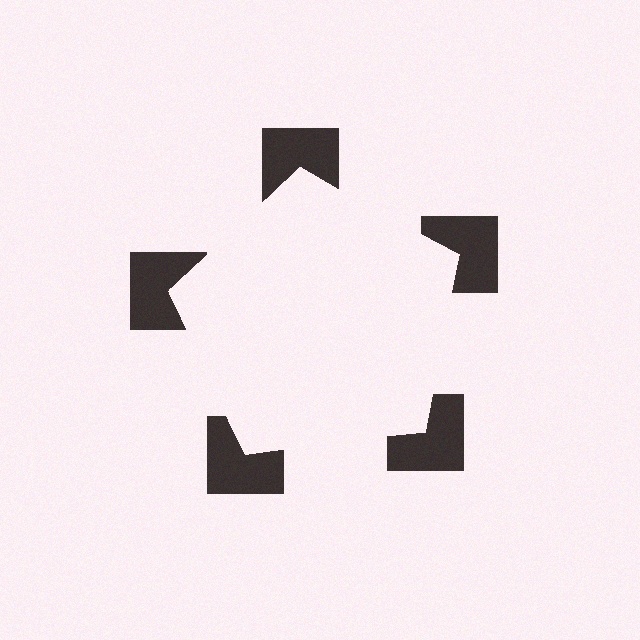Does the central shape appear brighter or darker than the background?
It typically appears slightly brighter than the background, even though no actual brightness change is drawn.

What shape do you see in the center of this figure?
An illusory pentagon — its edges are inferred from the aligned wedge cuts in the notched squares, not physically drawn.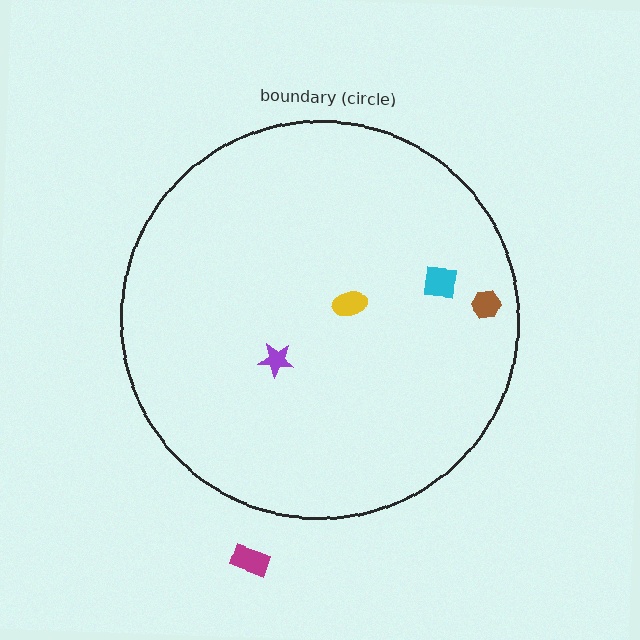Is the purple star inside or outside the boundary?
Inside.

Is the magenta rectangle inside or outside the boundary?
Outside.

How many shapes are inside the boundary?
4 inside, 1 outside.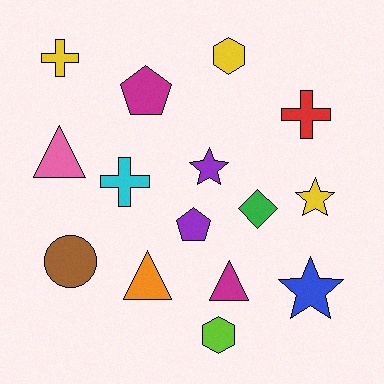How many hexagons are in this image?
There are 2 hexagons.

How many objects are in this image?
There are 15 objects.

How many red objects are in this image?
There is 1 red object.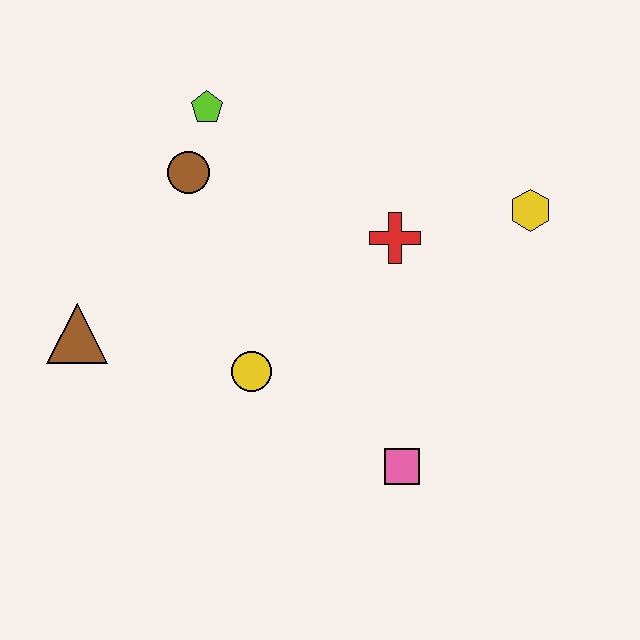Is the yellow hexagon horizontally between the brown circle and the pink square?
No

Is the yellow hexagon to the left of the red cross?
No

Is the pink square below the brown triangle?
Yes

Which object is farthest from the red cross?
The brown triangle is farthest from the red cross.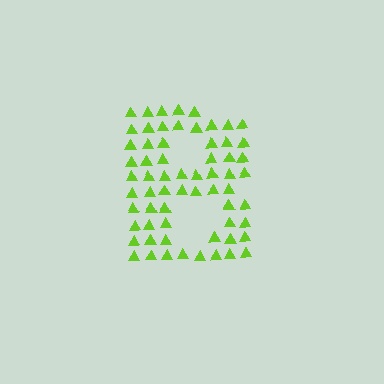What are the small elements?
The small elements are triangles.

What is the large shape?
The large shape is the letter B.